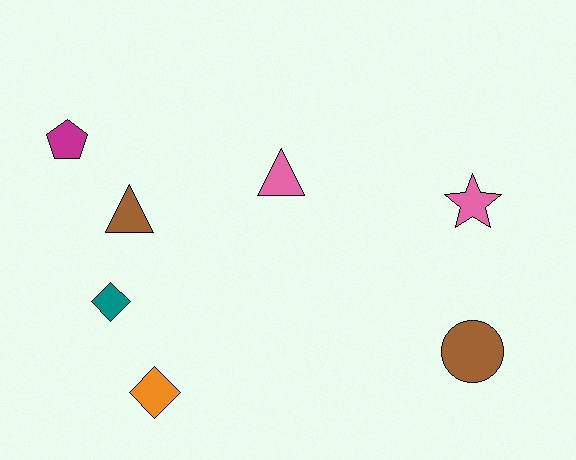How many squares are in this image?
There are no squares.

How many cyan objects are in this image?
There are no cyan objects.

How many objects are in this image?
There are 7 objects.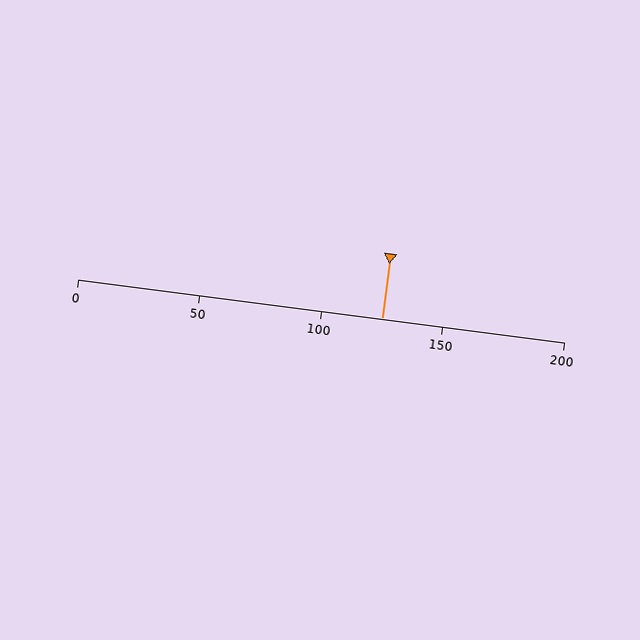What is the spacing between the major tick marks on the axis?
The major ticks are spaced 50 apart.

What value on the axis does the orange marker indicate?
The marker indicates approximately 125.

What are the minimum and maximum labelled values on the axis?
The axis runs from 0 to 200.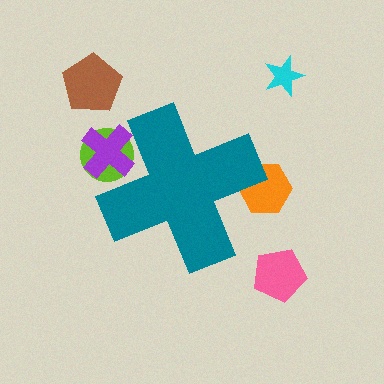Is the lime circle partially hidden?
Yes, the lime circle is partially hidden behind the teal cross.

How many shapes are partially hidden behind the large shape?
3 shapes are partially hidden.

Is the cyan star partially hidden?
No, the cyan star is fully visible.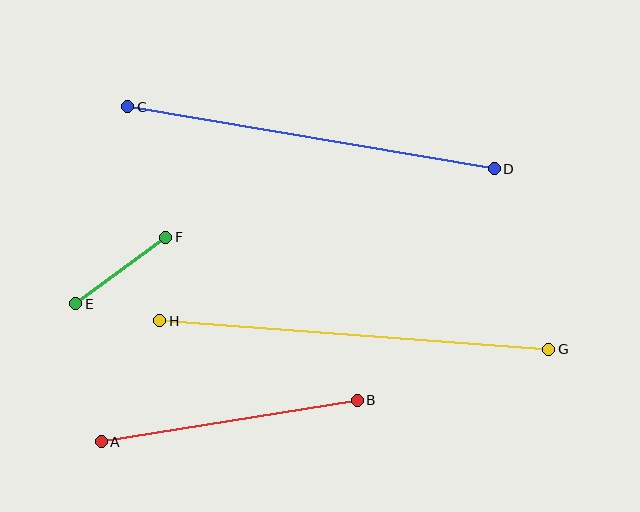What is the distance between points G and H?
The distance is approximately 390 pixels.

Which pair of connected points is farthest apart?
Points G and H are farthest apart.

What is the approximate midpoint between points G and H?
The midpoint is at approximately (354, 335) pixels.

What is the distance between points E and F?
The distance is approximately 112 pixels.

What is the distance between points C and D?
The distance is approximately 371 pixels.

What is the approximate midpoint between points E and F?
The midpoint is at approximately (121, 271) pixels.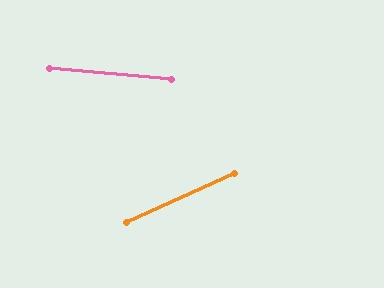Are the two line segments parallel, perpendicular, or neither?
Neither parallel nor perpendicular — they differ by about 29°.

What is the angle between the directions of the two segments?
Approximately 29 degrees.